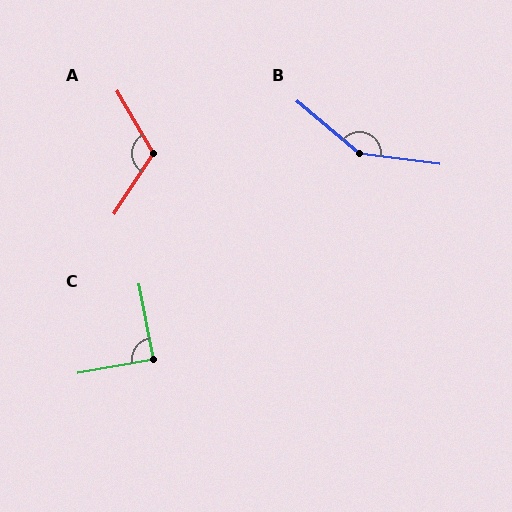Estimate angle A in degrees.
Approximately 116 degrees.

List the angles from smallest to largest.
C (89°), A (116°), B (147°).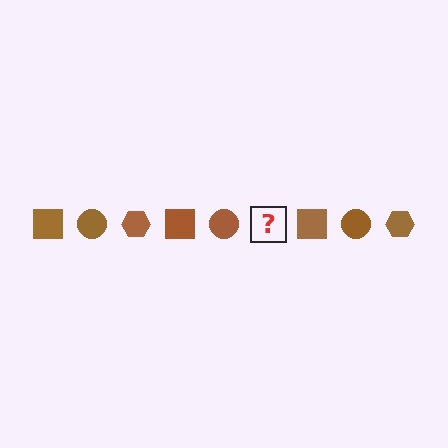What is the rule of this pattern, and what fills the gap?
The rule is that the pattern cycles through square, circle, hexagon shapes in brown. The gap should be filled with a brown hexagon.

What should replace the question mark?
The question mark should be replaced with a brown hexagon.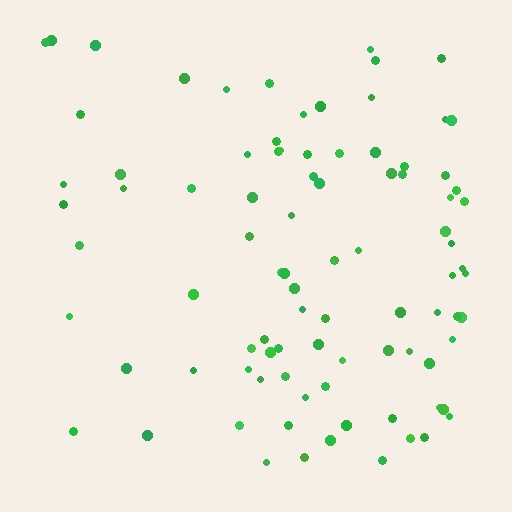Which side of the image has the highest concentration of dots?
The right.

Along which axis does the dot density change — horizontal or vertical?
Horizontal.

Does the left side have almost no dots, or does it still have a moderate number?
Still a moderate number, just noticeably fewer than the right.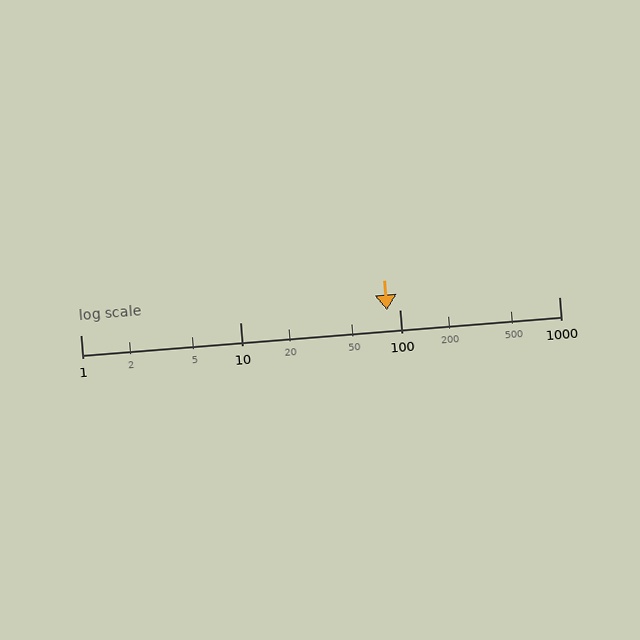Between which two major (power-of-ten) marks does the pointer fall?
The pointer is between 10 and 100.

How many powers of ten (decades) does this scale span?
The scale spans 3 decades, from 1 to 1000.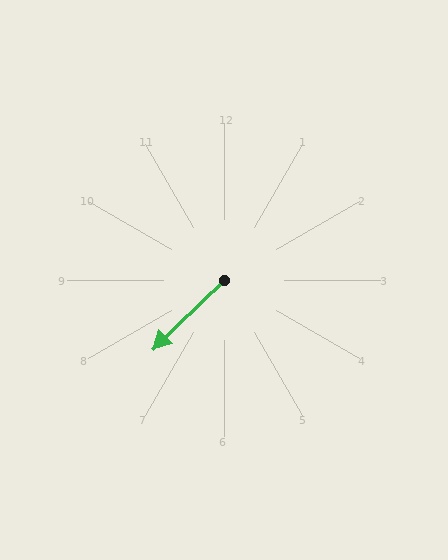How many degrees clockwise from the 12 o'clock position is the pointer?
Approximately 226 degrees.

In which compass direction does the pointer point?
Southwest.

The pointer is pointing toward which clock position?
Roughly 8 o'clock.